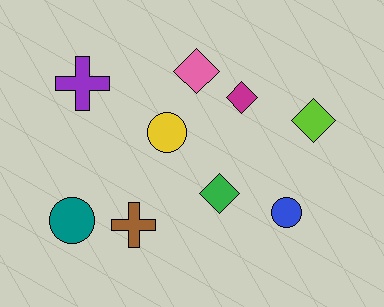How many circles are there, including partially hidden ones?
There are 3 circles.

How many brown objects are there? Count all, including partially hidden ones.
There is 1 brown object.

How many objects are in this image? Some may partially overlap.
There are 9 objects.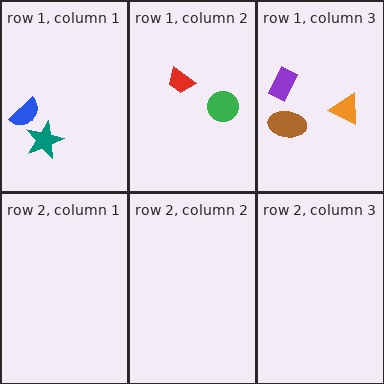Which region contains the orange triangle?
The row 1, column 3 region.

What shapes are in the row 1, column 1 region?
The teal star, the blue semicircle.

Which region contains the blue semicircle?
The row 1, column 1 region.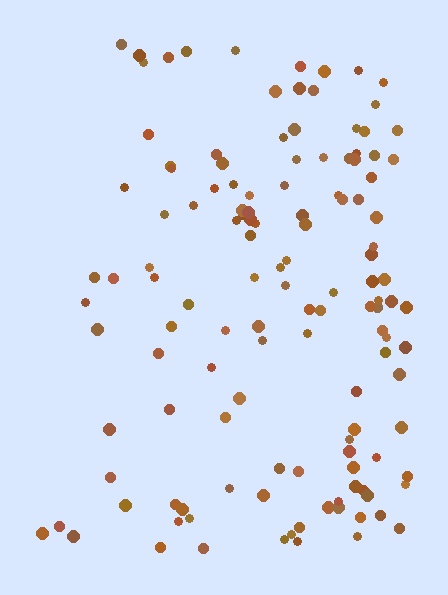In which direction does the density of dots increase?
From left to right, with the right side densest.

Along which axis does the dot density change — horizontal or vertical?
Horizontal.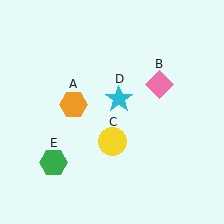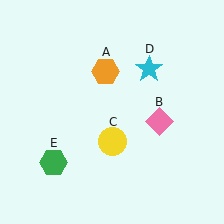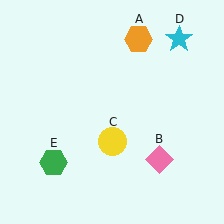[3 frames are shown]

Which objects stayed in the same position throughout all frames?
Yellow circle (object C) and green hexagon (object E) remained stationary.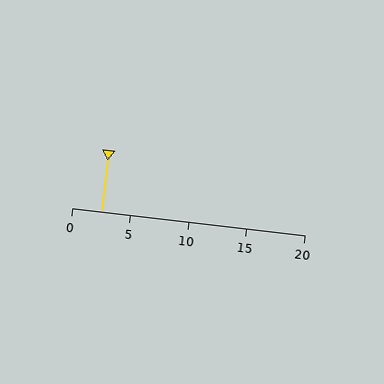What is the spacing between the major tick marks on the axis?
The major ticks are spaced 5 apart.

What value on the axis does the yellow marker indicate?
The marker indicates approximately 2.5.